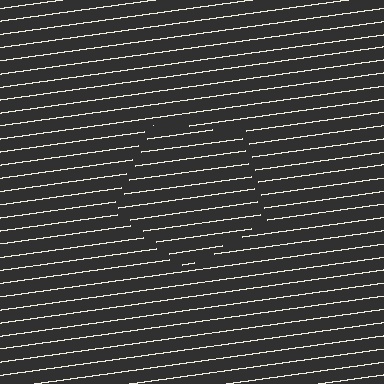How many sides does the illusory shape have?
5 sides — the line-ends trace a pentagon.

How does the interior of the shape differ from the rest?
The interior of the shape contains the same grating, shifted by half a period — the contour is defined by the phase discontinuity where line-ends from the inner and outer gratings abut.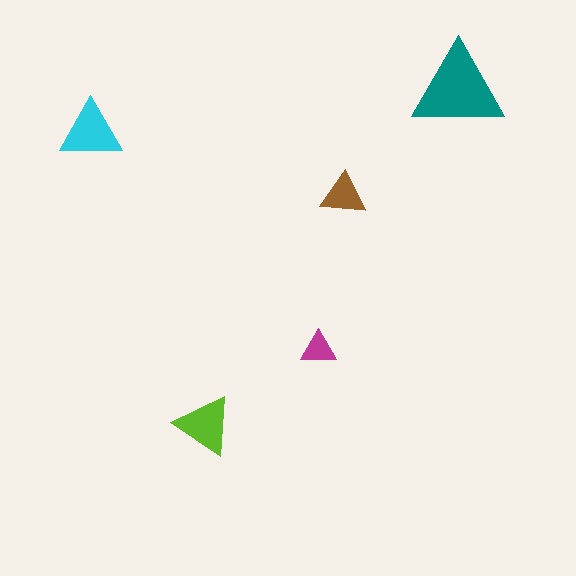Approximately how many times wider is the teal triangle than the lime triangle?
About 1.5 times wider.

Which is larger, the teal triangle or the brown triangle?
The teal one.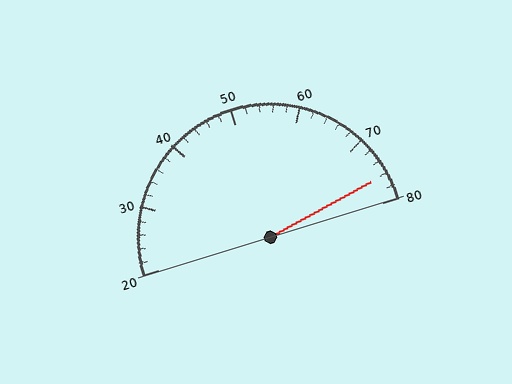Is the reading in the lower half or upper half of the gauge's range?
The reading is in the upper half of the range (20 to 80).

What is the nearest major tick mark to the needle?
The nearest major tick mark is 80.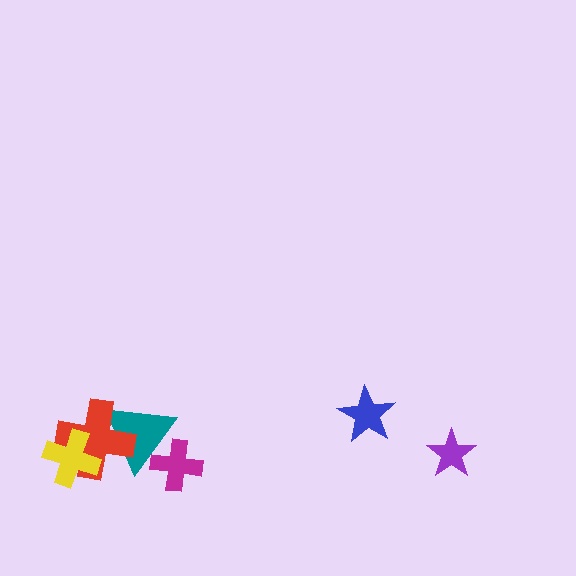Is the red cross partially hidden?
Yes, it is partially covered by another shape.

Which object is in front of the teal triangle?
The red cross is in front of the teal triangle.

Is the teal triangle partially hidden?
Yes, it is partially covered by another shape.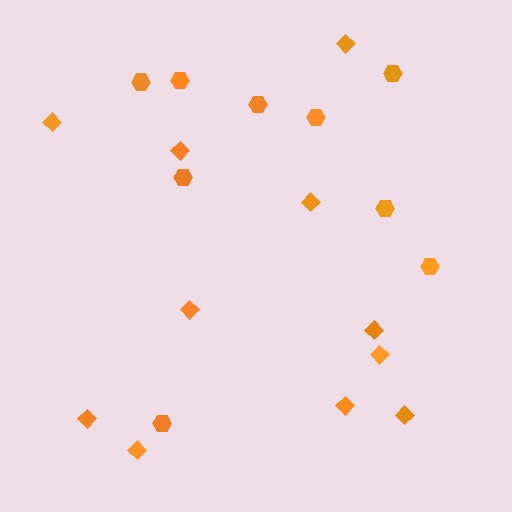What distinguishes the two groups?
There are 2 groups: one group of hexagons (9) and one group of diamonds (11).